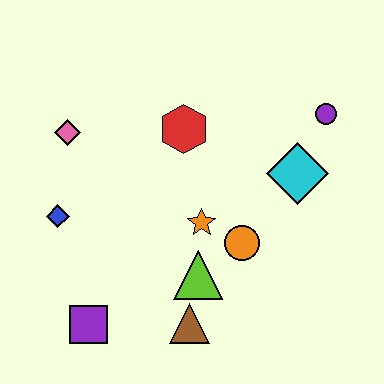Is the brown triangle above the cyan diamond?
No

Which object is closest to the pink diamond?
The blue diamond is closest to the pink diamond.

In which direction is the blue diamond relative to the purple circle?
The blue diamond is to the left of the purple circle.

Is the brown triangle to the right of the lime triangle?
No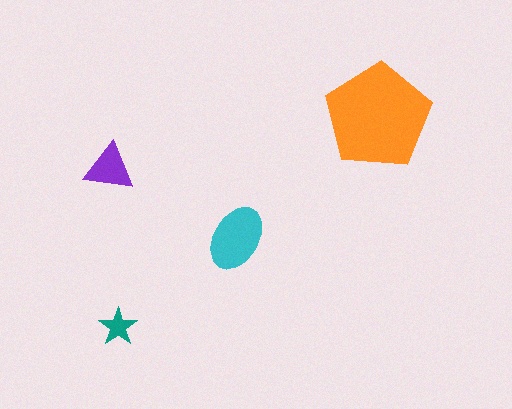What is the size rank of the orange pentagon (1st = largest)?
1st.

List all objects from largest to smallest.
The orange pentagon, the cyan ellipse, the purple triangle, the teal star.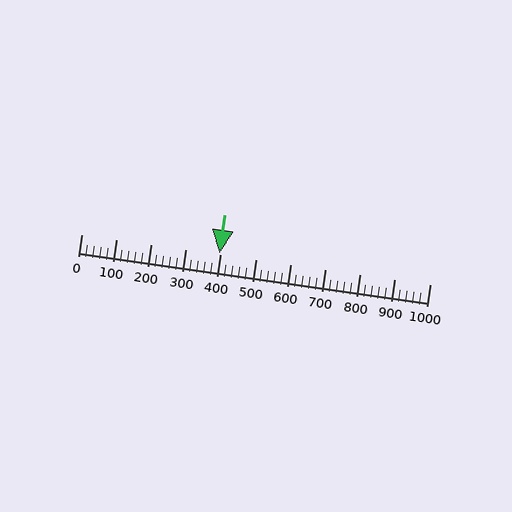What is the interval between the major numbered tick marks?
The major tick marks are spaced 100 units apart.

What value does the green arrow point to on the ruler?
The green arrow points to approximately 397.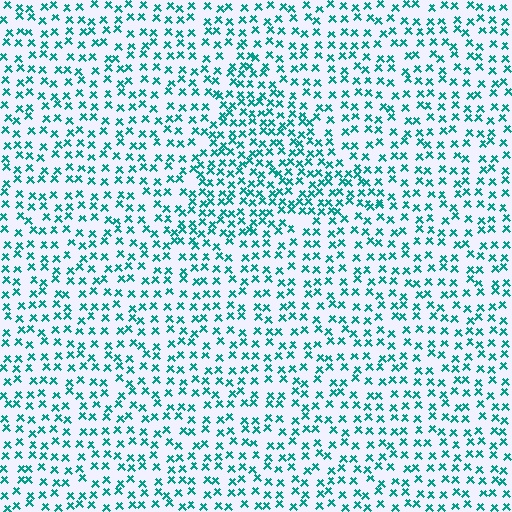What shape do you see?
I see a triangle.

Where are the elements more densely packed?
The elements are more densely packed inside the triangle boundary.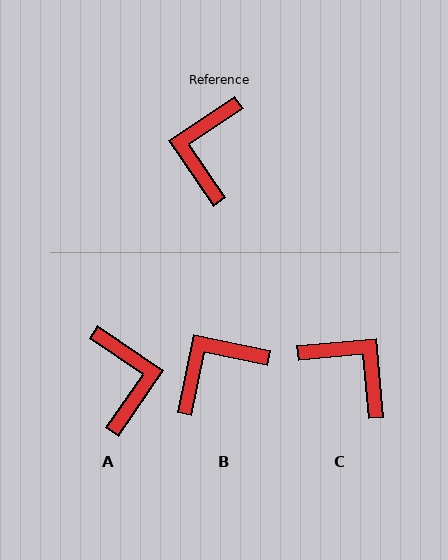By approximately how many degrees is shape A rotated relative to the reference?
Approximately 158 degrees clockwise.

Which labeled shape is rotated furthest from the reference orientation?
A, about 158 degrees away.